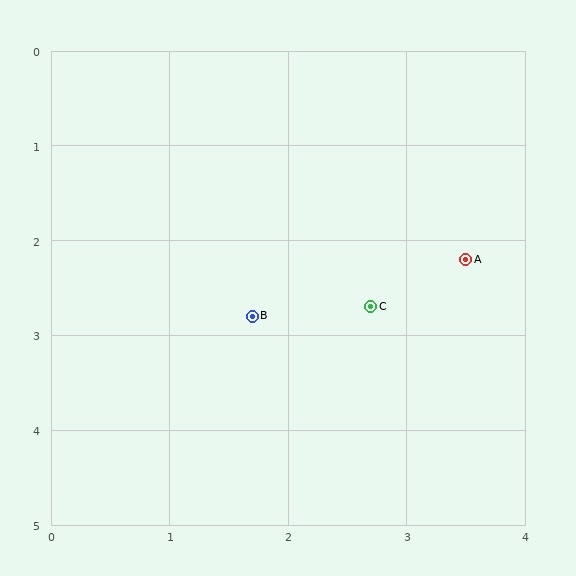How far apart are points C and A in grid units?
Points C and A are about 0.9 grid units apart.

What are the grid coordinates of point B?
Point B is at approximately (1.7, 2.8).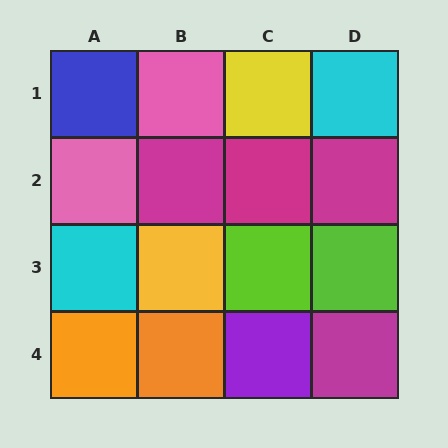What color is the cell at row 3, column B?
Yellow.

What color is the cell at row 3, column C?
Lime.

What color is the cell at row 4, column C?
Purple.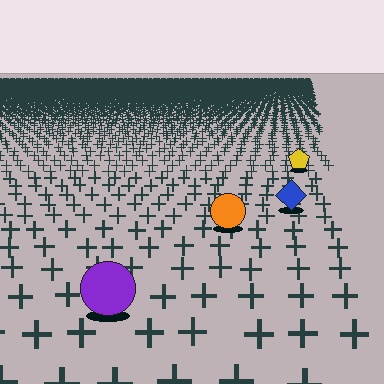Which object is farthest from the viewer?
The yellow pentagon is farthest from the viewer. It appears smaller and the ground texture around it is denser.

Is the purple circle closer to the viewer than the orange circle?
Yes. The purple circle is closer — you can tell from the texture gradient: the ground texture is coarser near it.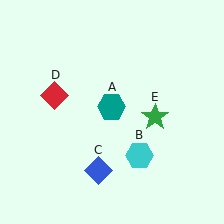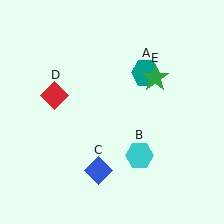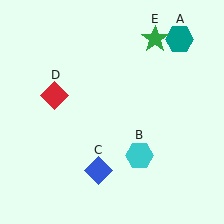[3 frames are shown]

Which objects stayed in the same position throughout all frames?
Cyan hexagon (object B) and blue diamond (object C) and red diamond (object D) remained stationary.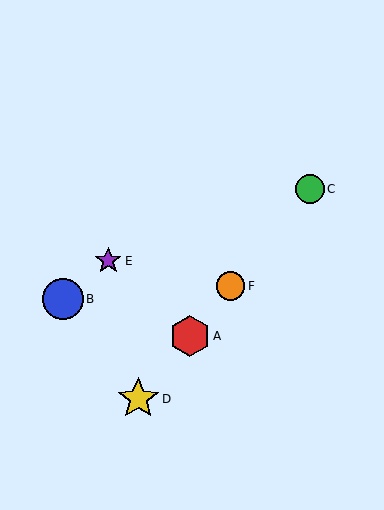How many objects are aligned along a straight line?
4 objects (A, C, D, F) are aligned along a straight line.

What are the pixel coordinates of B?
Object B is at (63, 299).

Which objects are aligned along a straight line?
Objects A, C, D, F are aligned along a straight line.